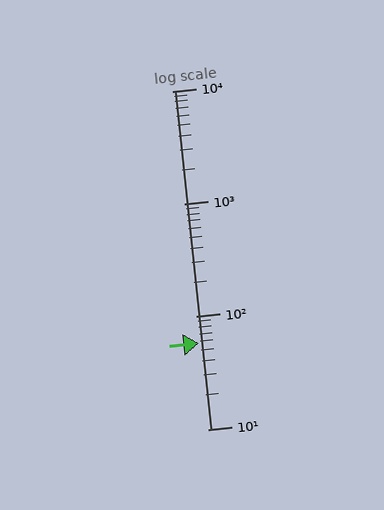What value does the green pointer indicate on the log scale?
The pointer indicates approximately 58.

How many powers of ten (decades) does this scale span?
The scale spans 3 decades, from 10 to 10000.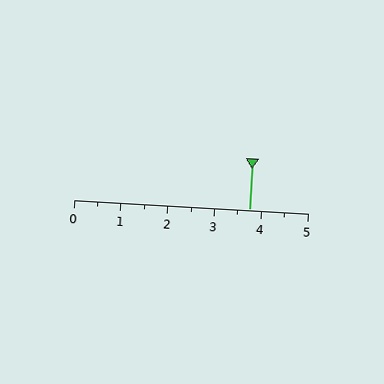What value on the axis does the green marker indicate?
The marker indicates approximately 3.8.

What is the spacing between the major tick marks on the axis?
The major ticks are spaced 1 apart.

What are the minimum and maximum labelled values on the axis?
The axis runs from 0 to 5.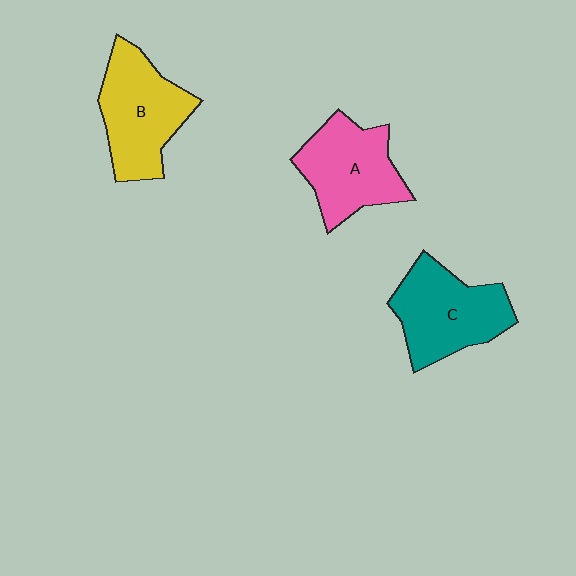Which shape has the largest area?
Shape B (yellow).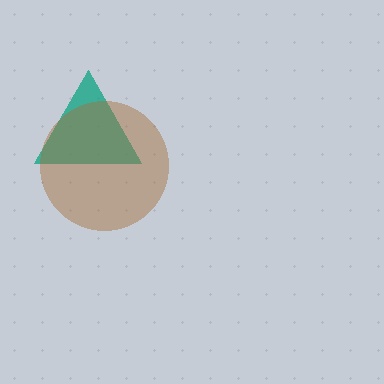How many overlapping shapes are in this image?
There are 2 overlapping shapes in the image.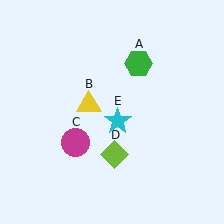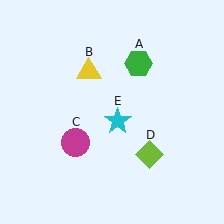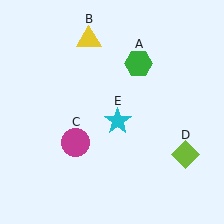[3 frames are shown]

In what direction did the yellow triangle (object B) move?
The yellow triangle (object B) moved up.